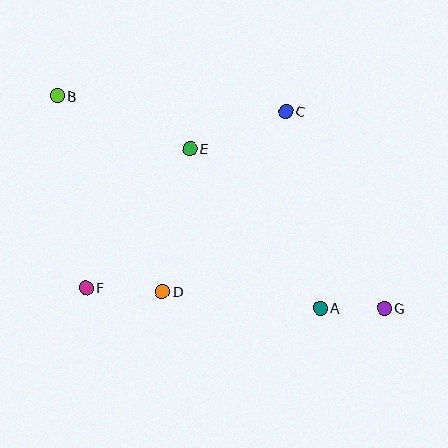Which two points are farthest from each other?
Points B and G are farthest from each other.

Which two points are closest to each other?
Points A and G are closest to each other.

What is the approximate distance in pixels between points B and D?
The distance between B and D is approximately 222 pixels.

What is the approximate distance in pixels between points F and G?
The distance between F and G is approximately 299 pixels.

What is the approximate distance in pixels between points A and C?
The distance between A and C is approximately 200 pixels.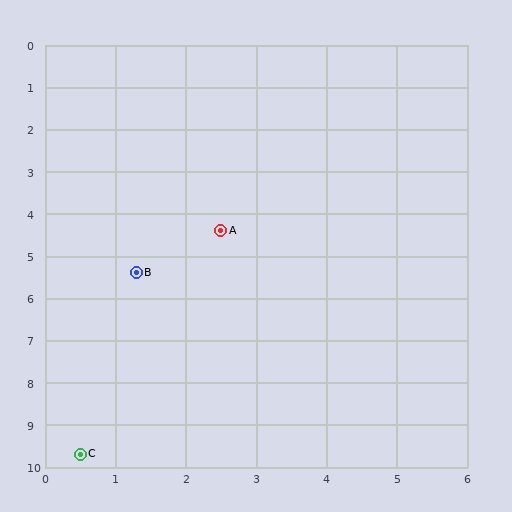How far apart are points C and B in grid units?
Points C and B are about 4.4 grid units apart.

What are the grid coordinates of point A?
Point A is at approximately (2.5, 4.4).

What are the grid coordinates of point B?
Point B is at approximately (1.3, 5.4).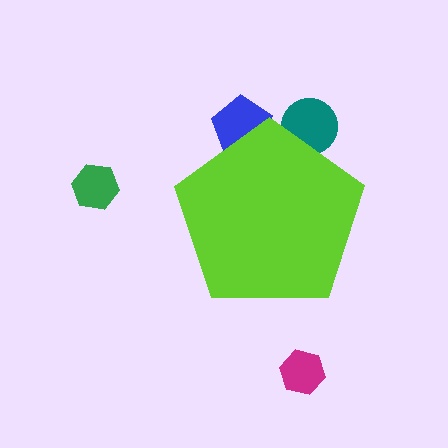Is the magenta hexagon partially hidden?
No, the magenta hexagon is fully visible.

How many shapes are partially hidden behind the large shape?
2 shapes are partially hidden.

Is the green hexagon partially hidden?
No, the green hexagon is fully visible.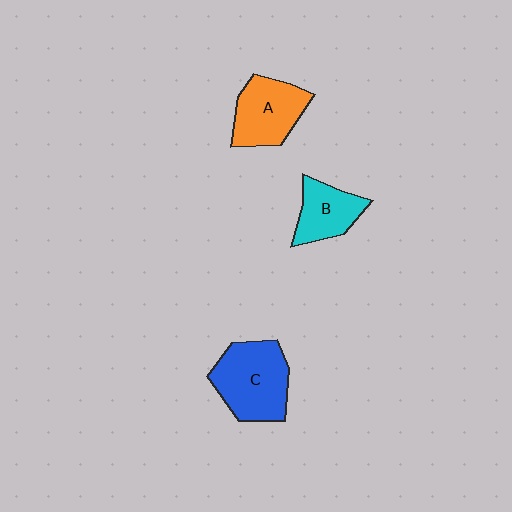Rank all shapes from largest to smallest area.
From largest to smallest: C (blue), A (orange), B (cyan).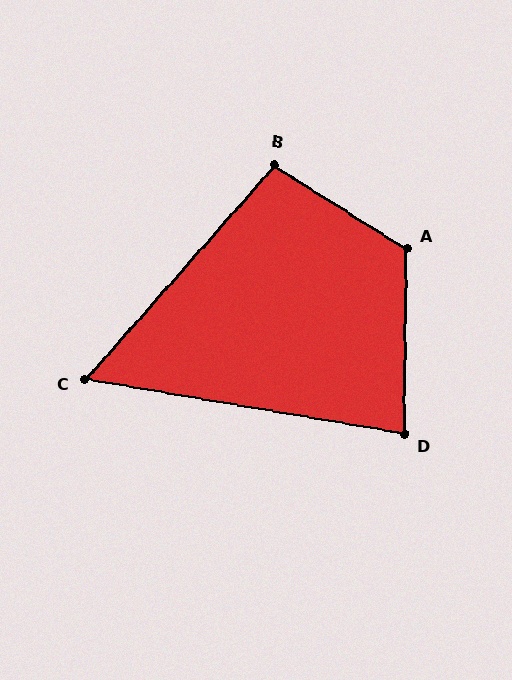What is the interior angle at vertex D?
Approximately 81 degrees (acute).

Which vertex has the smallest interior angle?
C, at approximately 58 degrees.